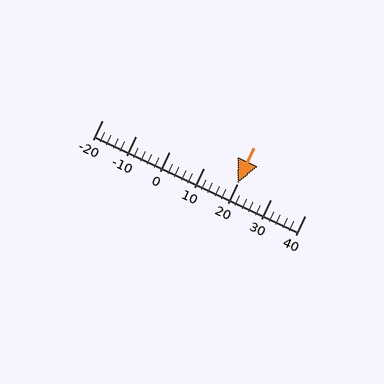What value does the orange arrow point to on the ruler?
The orange arrow points to approximately 20.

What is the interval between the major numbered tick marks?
The major tick marks are spaced 10 units apart.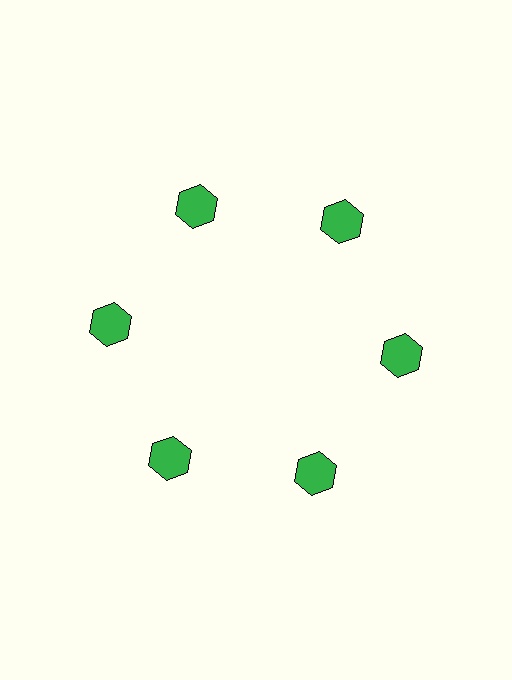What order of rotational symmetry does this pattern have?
This pattern has 6-fold rotational symmetry.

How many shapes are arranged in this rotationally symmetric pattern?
There are 6 shapes, arranged in 6 groups of 1.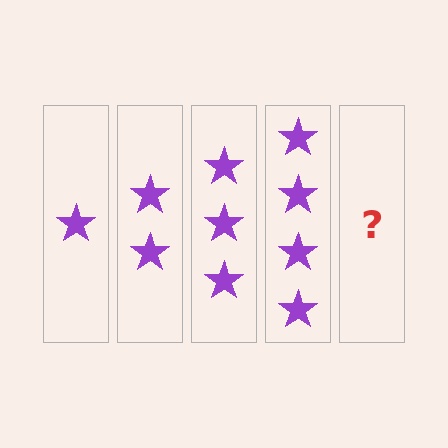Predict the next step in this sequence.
The next step is 5 stars.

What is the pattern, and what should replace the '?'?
The pattern is that each step adds one more star. The '?' should be 5 stars.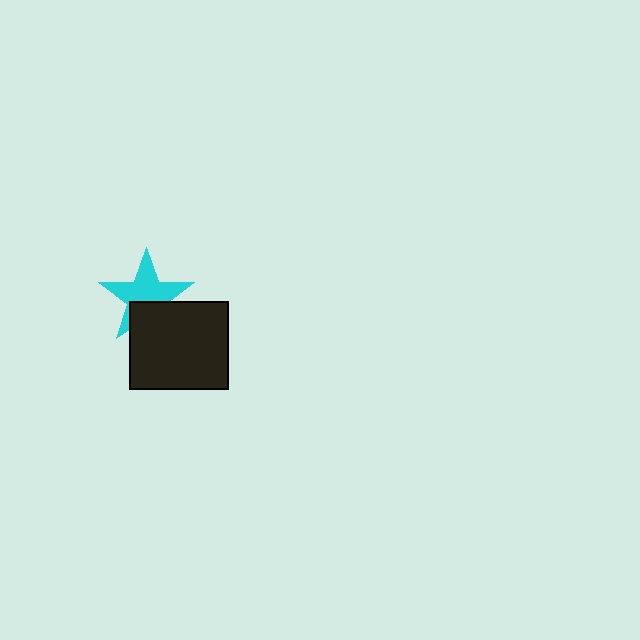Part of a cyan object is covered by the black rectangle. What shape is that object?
It is a star.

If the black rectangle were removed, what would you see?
You would see the complete cyan star.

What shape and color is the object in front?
The object in front is a black rectangle.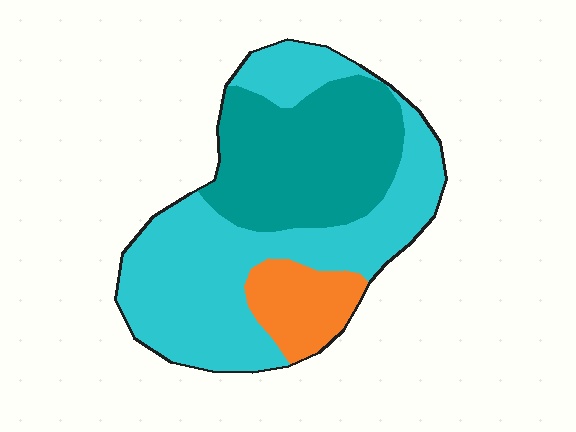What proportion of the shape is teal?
Teal takes up between a quarter and a half of the shape.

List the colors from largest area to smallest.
From largest to smallest: cyan, teal, orange.